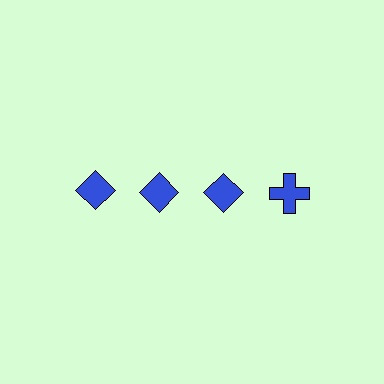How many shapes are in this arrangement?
There are 4 shapes arranged in a grid pattern.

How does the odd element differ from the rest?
It has a different shape: cross instead of diamond.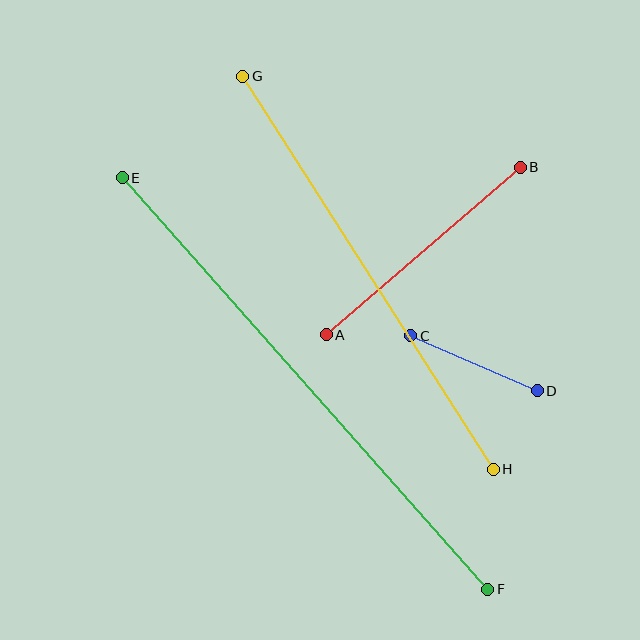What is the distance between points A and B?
The distance is approximately 256 pixels.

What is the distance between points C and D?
The distance is approximately 138 pixels.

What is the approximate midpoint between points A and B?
The midpoint is at approximately (423, 251) pixels.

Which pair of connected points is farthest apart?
Points E and F are farthest apart.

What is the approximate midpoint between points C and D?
The midpoint is at approximately (474, 363) pixels.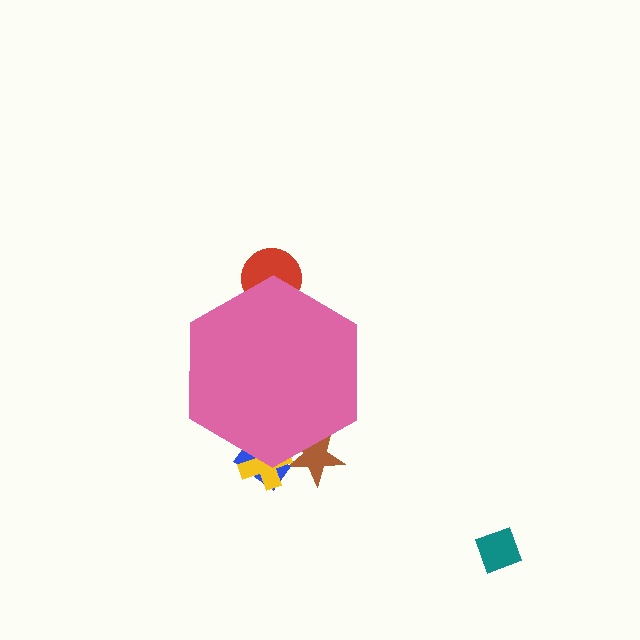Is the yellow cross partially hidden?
Yes, the yellow cross is partially hidden behind the pink hexagon.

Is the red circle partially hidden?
Yes, the red circle is partially hidden behind the pink hexagon.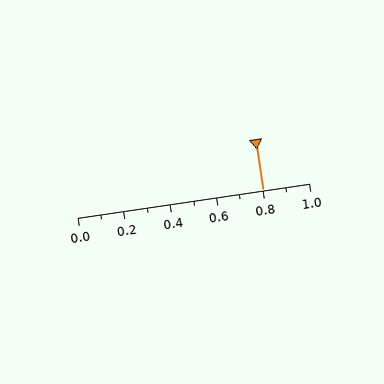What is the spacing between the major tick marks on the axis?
The major ticks are spaced 0.2 apart.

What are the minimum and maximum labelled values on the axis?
The axis runs from 0.0 to 1.0.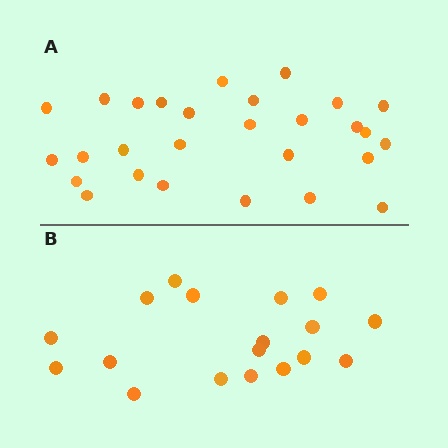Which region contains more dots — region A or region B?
Region A (the top region) has more dots.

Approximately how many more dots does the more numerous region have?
Region A has roughly 10 or so more dots than region B.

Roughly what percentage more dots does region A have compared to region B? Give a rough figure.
About 55% more.